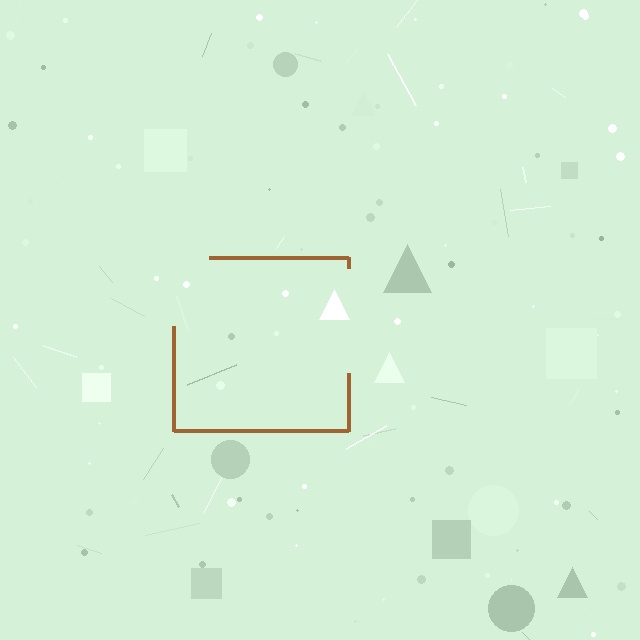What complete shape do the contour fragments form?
The contour fragments form a square.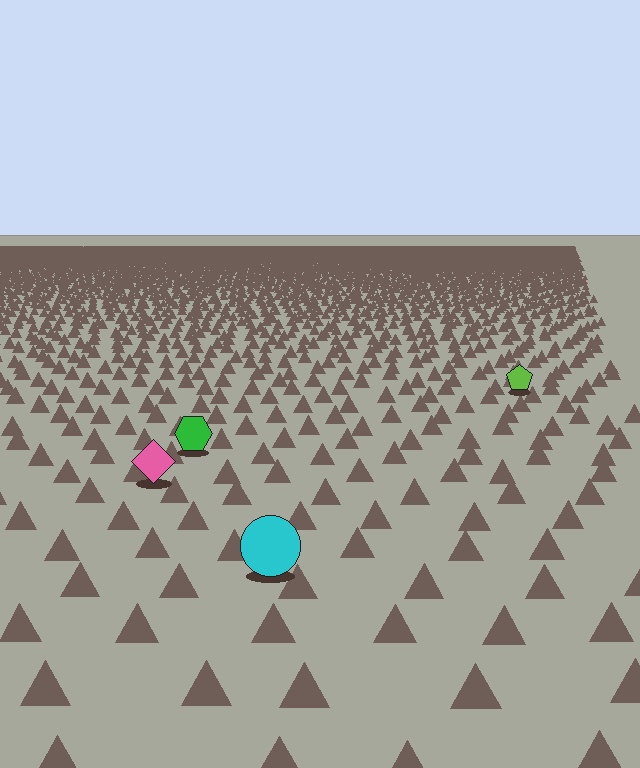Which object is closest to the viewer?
The cyan circle is closest. The texture marks near it are larger and more spread out.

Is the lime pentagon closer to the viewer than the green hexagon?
No. The green hexagon is closer — you can tell from the texture gradient: the ground texture is coarser near it.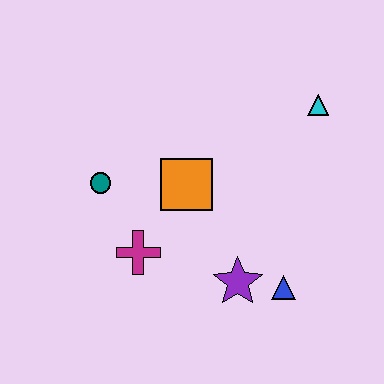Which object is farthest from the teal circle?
The cyan triangle is farthest from the teal circle.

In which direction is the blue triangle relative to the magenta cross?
The blue triangle is to the right of the magenta cross.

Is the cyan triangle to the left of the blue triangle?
No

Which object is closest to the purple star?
The blue triangle is closest to the purple star.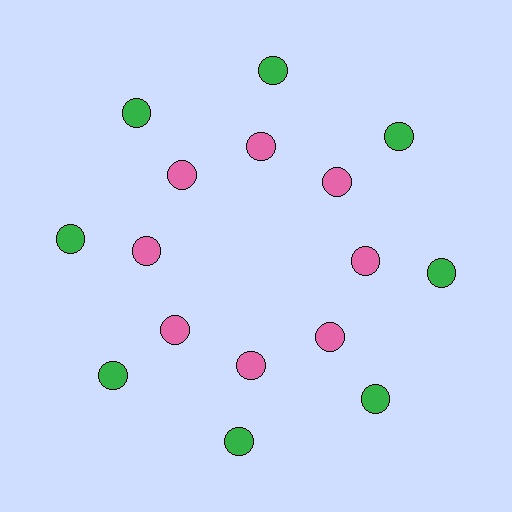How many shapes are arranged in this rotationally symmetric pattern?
There are 16 shapes, arranged in 8 groups of 2.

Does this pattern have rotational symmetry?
Yes, this pattern has 8-fold rotational symmetry. It looks the same after rotating 45 degrees around the center.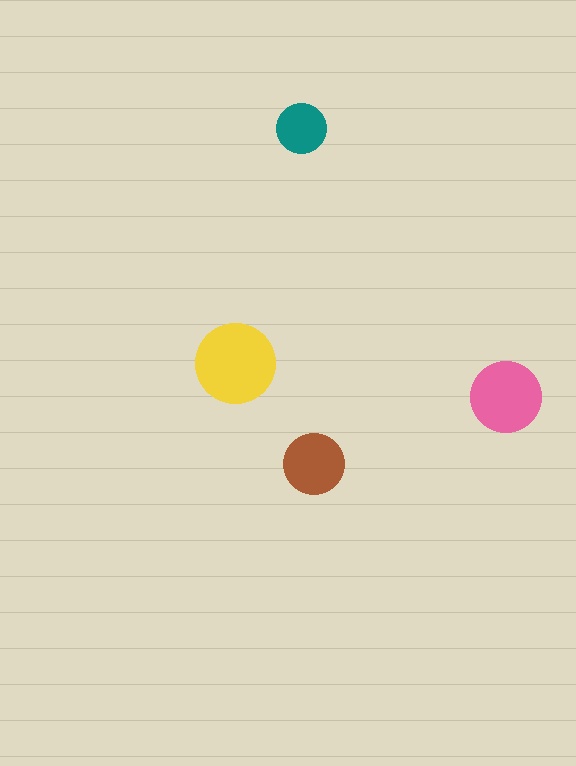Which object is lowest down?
The brown circle is bottommost.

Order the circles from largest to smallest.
the yellow one, the pink one, the brown one, the teal one.